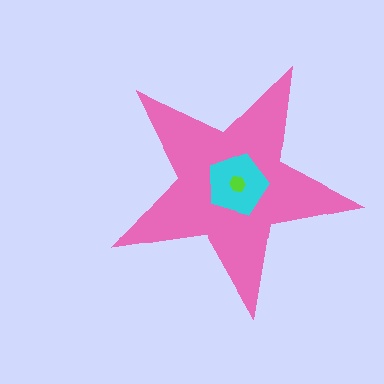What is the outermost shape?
The pink star.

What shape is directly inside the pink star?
The cyan pentagon.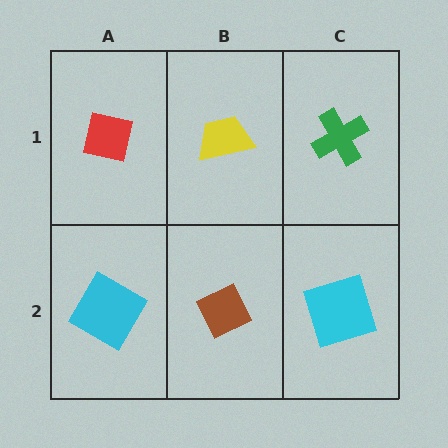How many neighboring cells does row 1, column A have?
2.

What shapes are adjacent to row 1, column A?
A cyan diamond (row 2, column A), a yellow trapezoid (row 1, column B).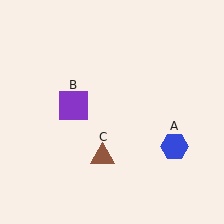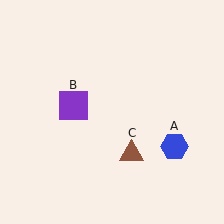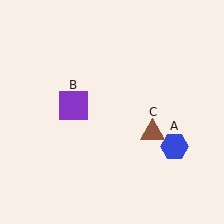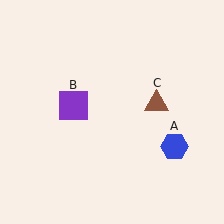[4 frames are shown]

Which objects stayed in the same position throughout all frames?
Blue hexagon (object A) and purple square (object B) remained stationary.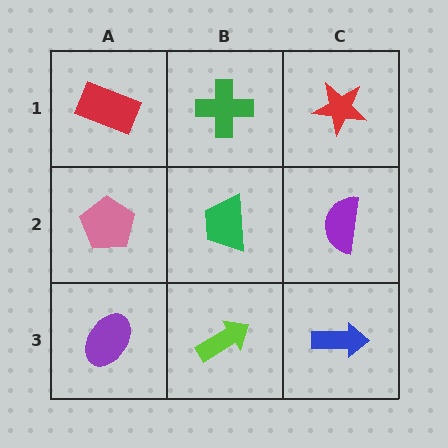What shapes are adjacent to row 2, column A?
A red rectangle (row 1, column A), a purple ellipse (row 3, column A), a green trapezoid (row 2, column B).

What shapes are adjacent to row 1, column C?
A purple semicircle (row 2, column C), a green cross (row 1, column B).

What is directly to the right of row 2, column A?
A green trapezoid.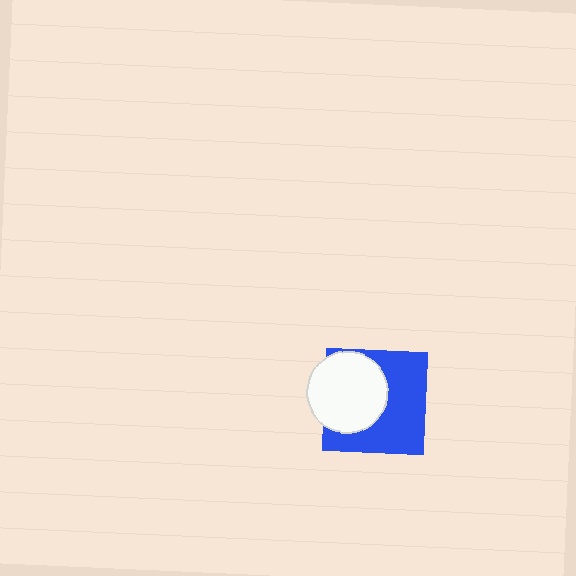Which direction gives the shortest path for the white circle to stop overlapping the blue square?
Moving left gives the shortest separation.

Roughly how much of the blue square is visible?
About half of it is visible (roughly 58%).